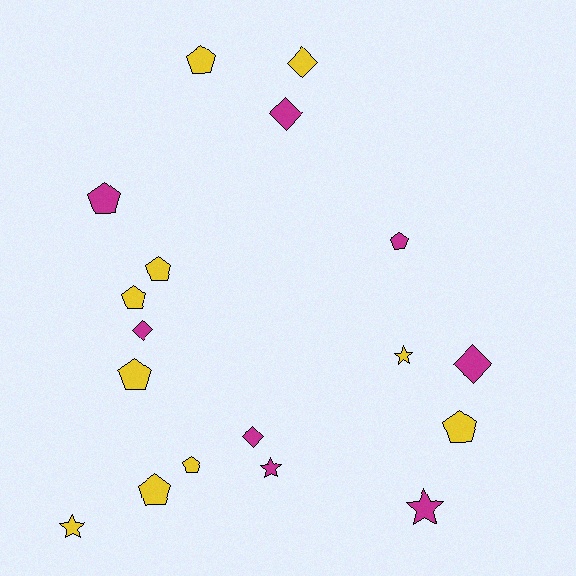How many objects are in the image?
There are 18 objects.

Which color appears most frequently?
Yellow, with 10 objects.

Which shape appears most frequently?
Pentagon, with 9 objects.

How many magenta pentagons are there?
There are 2 magenta pentagons.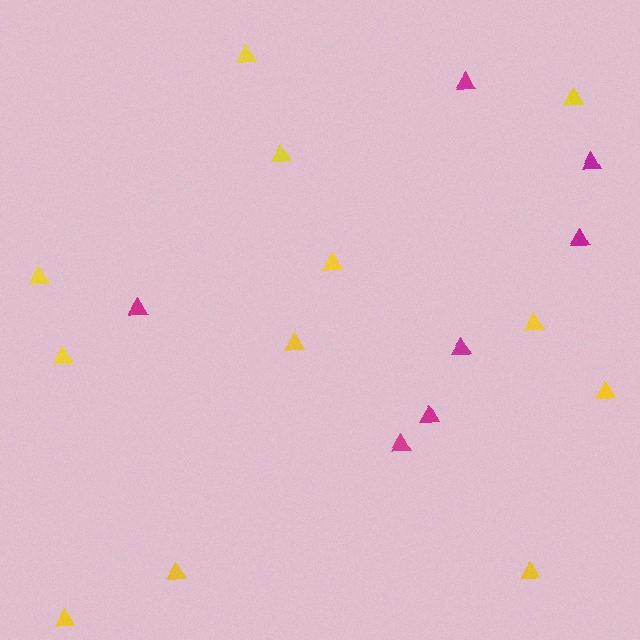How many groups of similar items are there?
There are 2 groups: one group of yellow triangles (12) and one group of magenta triangles (7).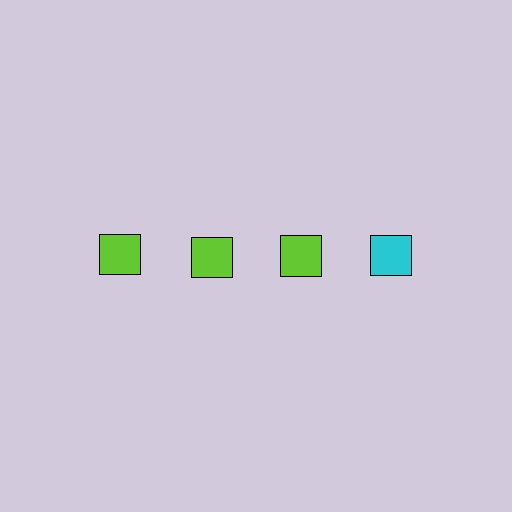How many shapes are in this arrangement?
There are 4 shapes arranged in a grid pattern.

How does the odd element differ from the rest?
It has a different color: cyan instead of lime.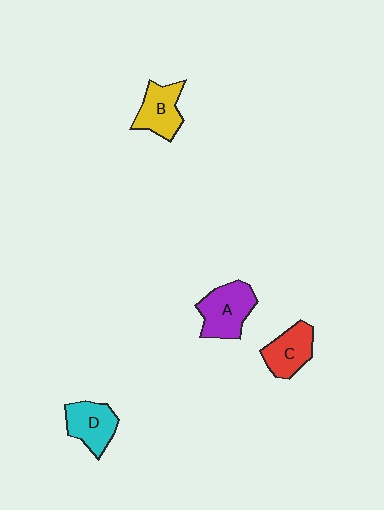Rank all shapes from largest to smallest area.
From largest to smallest: A (purple), D (cyan), B (yellow), C (red).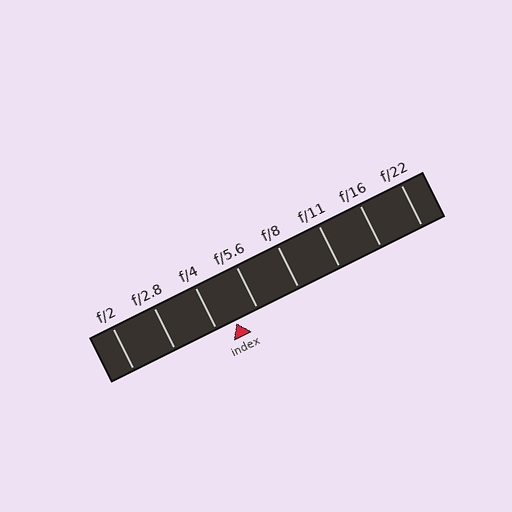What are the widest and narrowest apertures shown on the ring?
The widest aperture shown is f/2 and the narrowest is f/22.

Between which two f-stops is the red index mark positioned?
The index mark is between f/4 and f/5.6.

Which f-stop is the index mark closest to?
The index mark is closest to f/4.